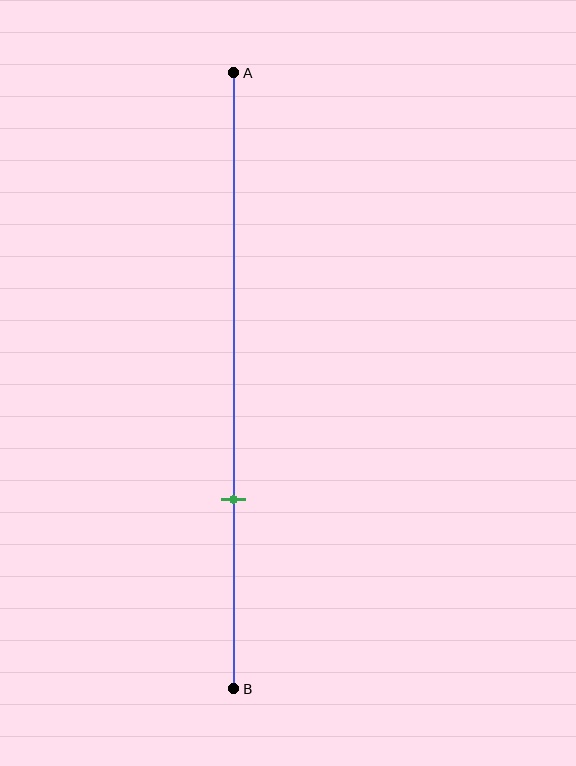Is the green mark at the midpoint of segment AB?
No, the mark is at about 70% from A, not at the 50% midpoint.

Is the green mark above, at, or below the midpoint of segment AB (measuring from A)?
The green mark is below the midpoint of segment AB.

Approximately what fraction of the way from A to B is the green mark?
The green mark is approximately 70% of the way from A to B.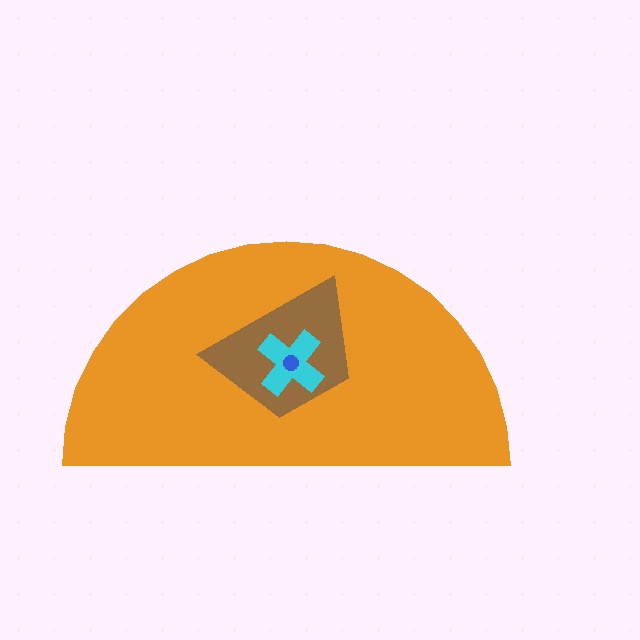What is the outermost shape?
The orange semicircle.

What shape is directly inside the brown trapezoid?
The cyan cross.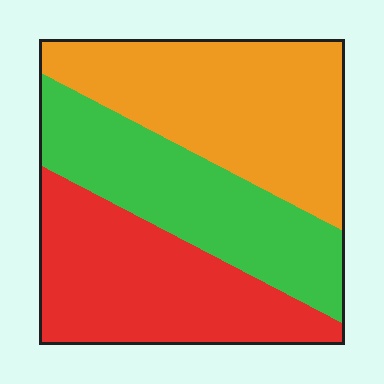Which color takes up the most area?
Orange, at roughly 35%.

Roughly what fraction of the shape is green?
Green takes up between a quarter and a half of the shape.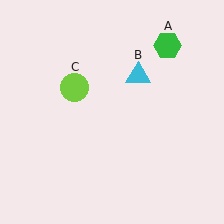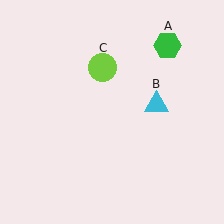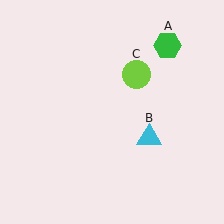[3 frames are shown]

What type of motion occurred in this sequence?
The cyan triangle (object B), lime circle (object C) rotated clockwise around the center of the scene.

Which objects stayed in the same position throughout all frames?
Green hexagon (object A) remained stationary.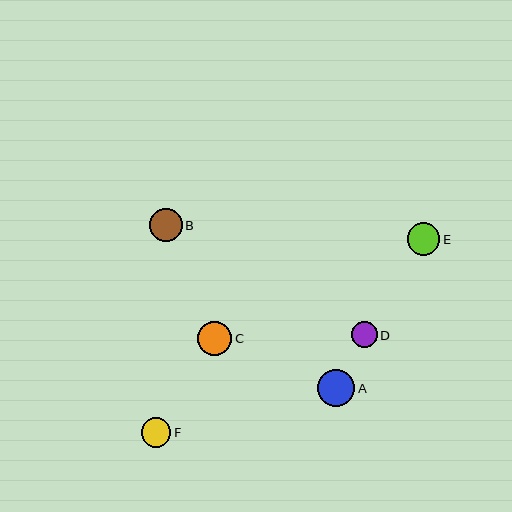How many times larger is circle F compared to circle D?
Circle F is approximately 1.2 times the size of circle D.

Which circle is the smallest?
Circle D is the smallest with a size of approximately 26 pixels.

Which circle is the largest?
Circle A is the largest with a size of approximately 37 pixels.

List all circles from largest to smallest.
From largest to smallest: A, C, B, E, F, D.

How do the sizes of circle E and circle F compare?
Circle E and circle F are approximately the same size.